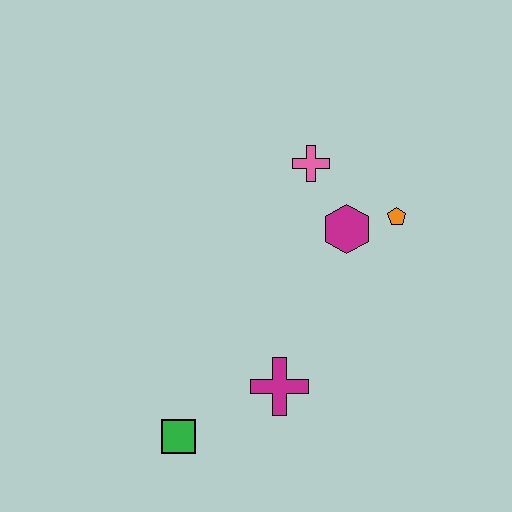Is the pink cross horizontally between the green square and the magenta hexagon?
Yes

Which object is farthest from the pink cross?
The green square is farthest from the pink cross.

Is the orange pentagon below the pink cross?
Yes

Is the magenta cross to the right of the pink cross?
No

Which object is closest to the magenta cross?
The green square is closest to the magenta cross.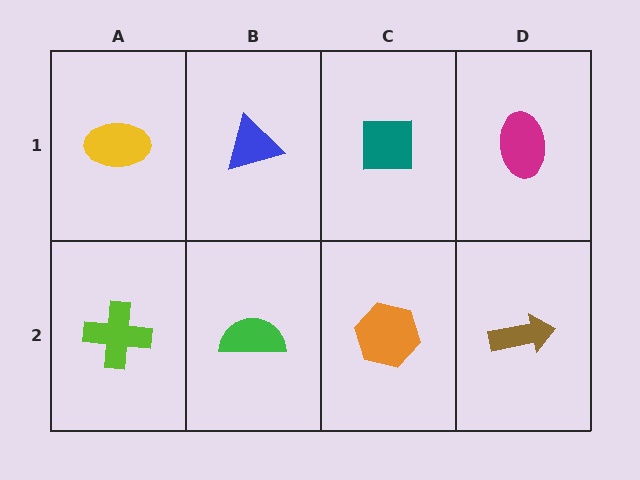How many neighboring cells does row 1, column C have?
3.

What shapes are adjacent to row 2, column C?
A teal square (row 1, column C), a green semicircle (row 2, column B), a brown arrow (row 2, column D).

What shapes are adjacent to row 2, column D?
A magenta ellipse (row 1, column D), an orange hexagon (row 2, column C).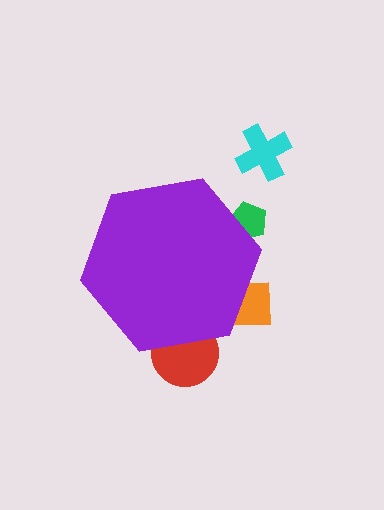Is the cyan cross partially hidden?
No, the cyan cross is fully visible.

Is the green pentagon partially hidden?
Yes, the green pentagon is partially hidden behind the purple hexagon.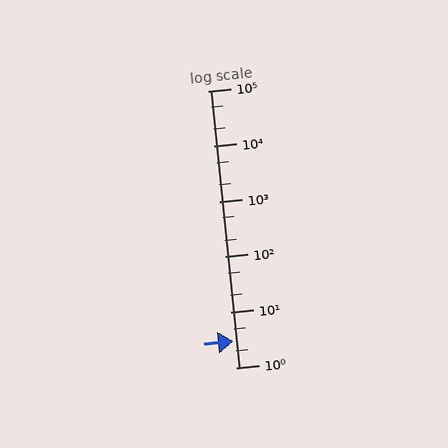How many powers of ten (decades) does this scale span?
The scale spans 5 decades, from 1 to 100000.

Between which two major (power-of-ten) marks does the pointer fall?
The pointer is between 1 and 10.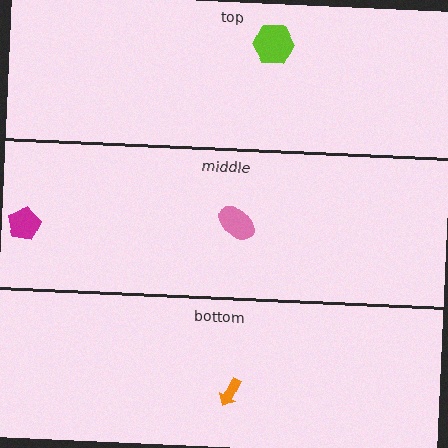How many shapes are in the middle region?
2.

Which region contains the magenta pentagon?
The middle region.